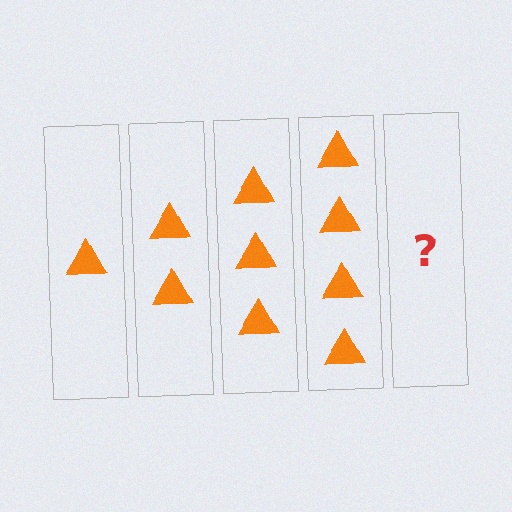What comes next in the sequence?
The next element should be 5 triangles.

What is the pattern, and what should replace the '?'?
The pattern is that each step adds one more triangle. The '?' should be 5 triangles.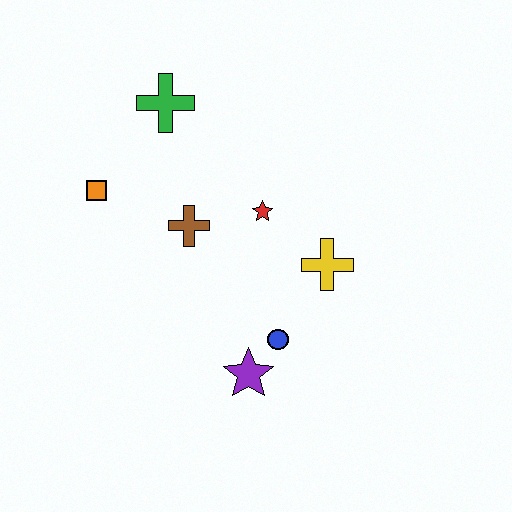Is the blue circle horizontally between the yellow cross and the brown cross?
Yes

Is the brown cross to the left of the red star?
Yes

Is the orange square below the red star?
No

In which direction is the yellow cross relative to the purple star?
The yellow cross is above the purple star.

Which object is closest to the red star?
The brown cross is closest to the red star.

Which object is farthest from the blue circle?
The green cross is farthest from the blue circle.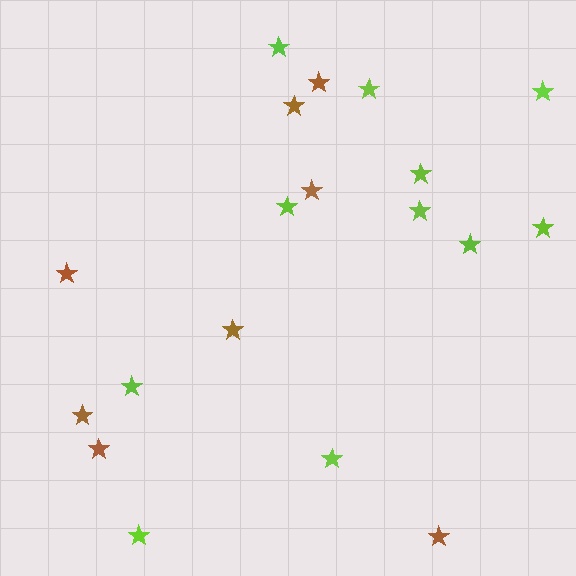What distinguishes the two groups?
There are 2 groups: one group of brown stars (8) and one group of lime stars (11).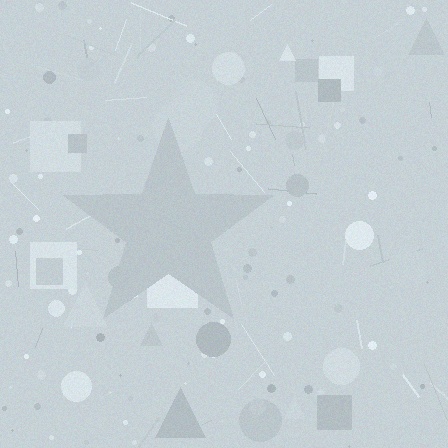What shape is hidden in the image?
A star is hidden in the image.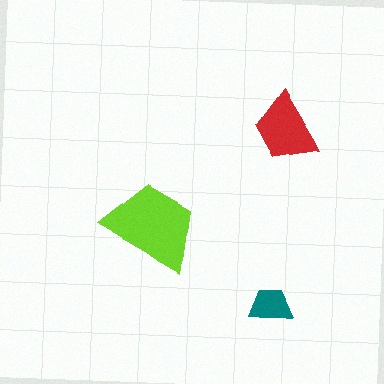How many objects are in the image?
There are 3 objects in the image.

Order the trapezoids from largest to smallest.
the lime one, the red one, the teal one.